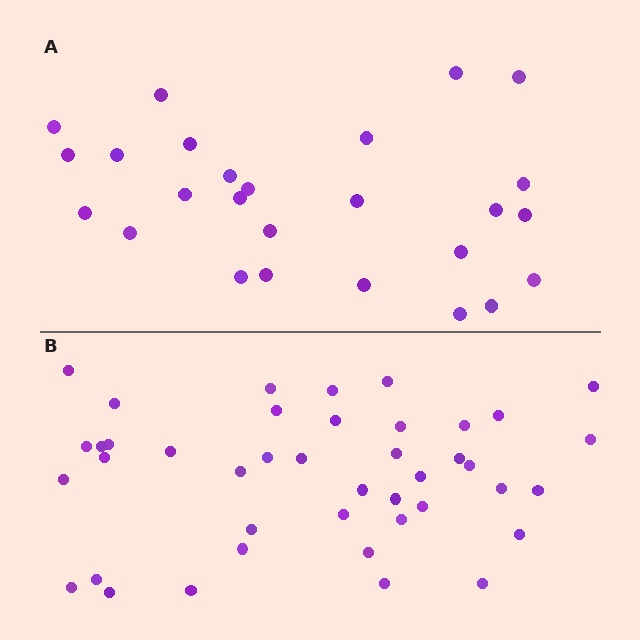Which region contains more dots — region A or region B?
Region B (the bottom region) has more dots.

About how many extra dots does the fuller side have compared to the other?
Region B has approximately 15 more dots than region A.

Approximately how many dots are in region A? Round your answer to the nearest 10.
About 30 dots. (The exact count is 26, which rounds to 30.)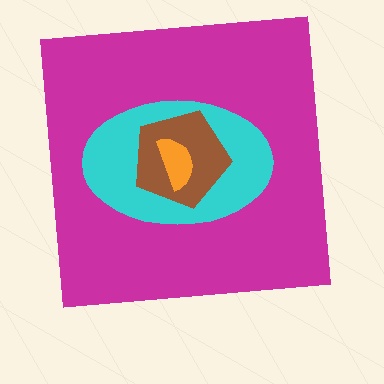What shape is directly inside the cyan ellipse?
The brown pentagon.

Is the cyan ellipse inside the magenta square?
Yes.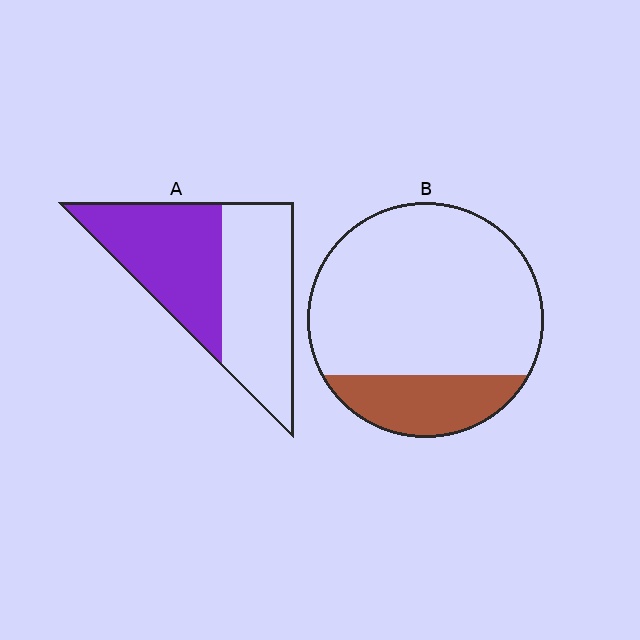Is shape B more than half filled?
No.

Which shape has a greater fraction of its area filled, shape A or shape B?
Shape A.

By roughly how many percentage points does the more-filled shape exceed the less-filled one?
By roughly 25 percentage points (A over B).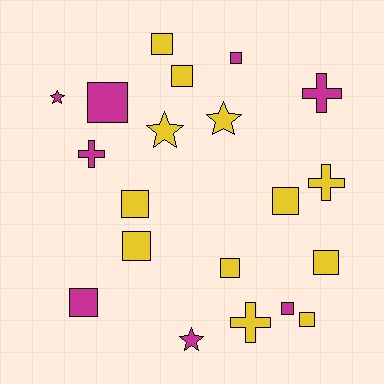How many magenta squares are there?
There are 4 magenta squares.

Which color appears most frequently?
Yellow, with 12 objects.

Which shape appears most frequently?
Square, with 12 objects.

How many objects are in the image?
There are 20 objects.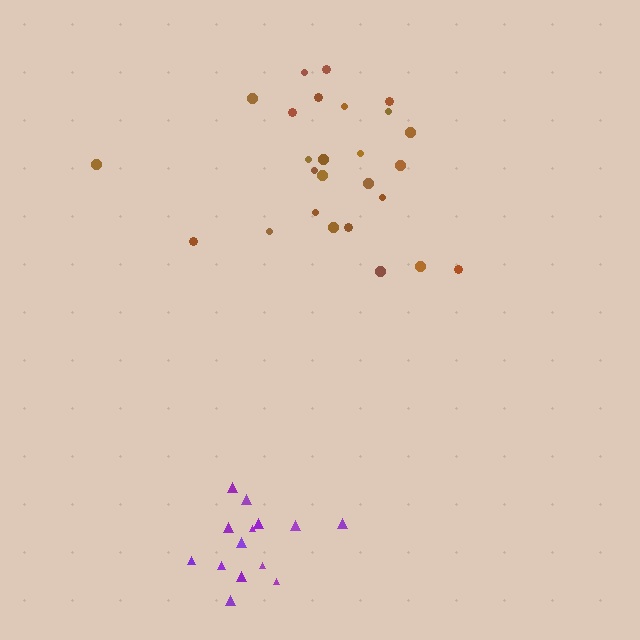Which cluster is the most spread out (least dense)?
Brown.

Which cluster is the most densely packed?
Purple.